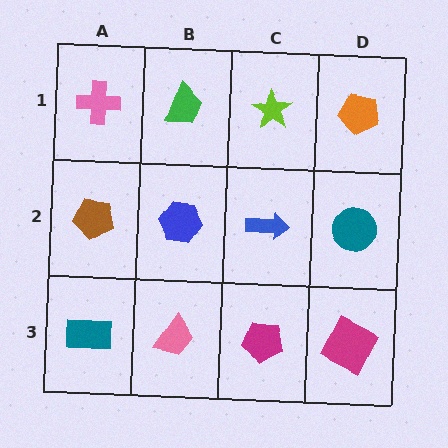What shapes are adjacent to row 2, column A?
A pink cross (row 1, column A), a teal rectangle (row 3, column A), a blue hexagon (row 2, column B).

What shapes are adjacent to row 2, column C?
A lime star (row 1, column C), a magenta pentagon (row 3, column C), a blue hexagon (row 2, column B), a teal circle (row 2, column D).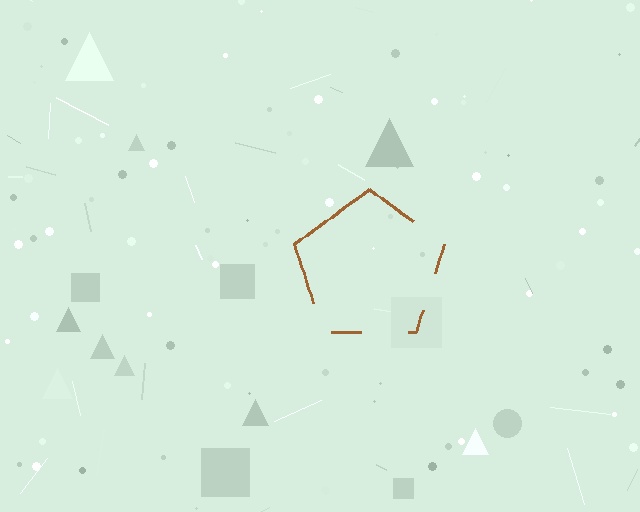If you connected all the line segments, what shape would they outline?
They would outline a pentagon.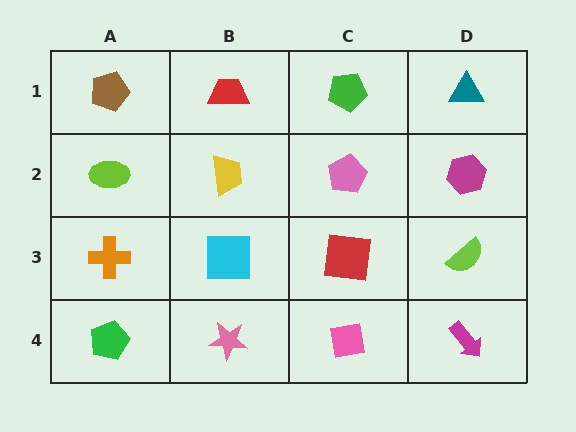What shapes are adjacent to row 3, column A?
A lime ellipse (row 2, column A), a green pentagon (row 4, column A), a cyan square (row 3, column B).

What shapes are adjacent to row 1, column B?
A yellow trapezoid (row 2, column B), a brown pentagon (row 1, column A), a green pentagon (row 1, column C).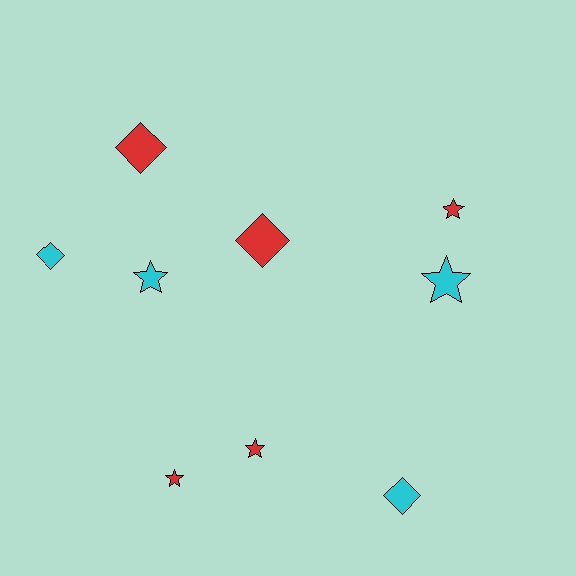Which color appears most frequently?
Red, with 5 objects.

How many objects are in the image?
There are 9 objects.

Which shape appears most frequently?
Star, with 5 objects.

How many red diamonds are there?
There are 2 red diamonds.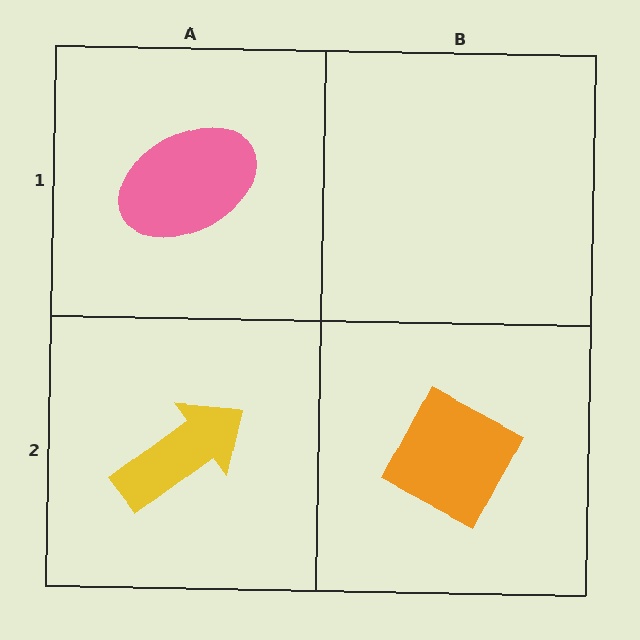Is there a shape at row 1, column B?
No, that cell is empty.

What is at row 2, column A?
A yellow arrow.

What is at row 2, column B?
An orange diamond.